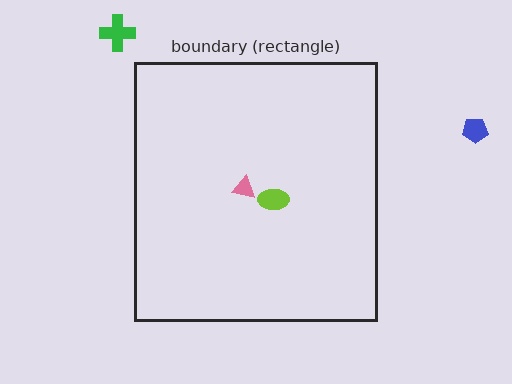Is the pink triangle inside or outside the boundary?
Inside.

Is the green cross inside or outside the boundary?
Outside.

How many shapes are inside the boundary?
2 inside, 2 outside.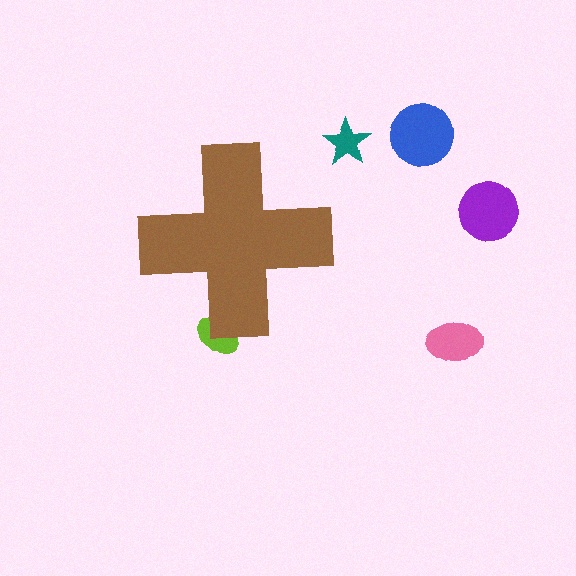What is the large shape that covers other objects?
A brown cross.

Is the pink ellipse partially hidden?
No, the pink ellipse is fully visible.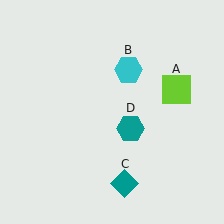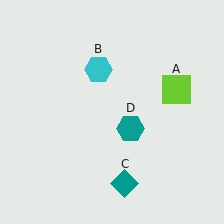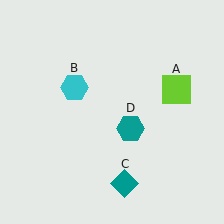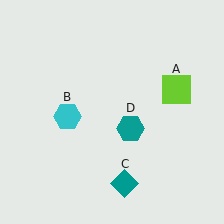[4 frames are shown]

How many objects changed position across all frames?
1 object changed position: cyan hexagon (object B).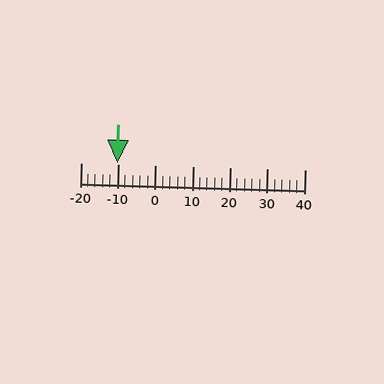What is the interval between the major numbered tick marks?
The major tick marks are spaced 10 units apart.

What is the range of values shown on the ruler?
The ruler shows values from -20 to 40.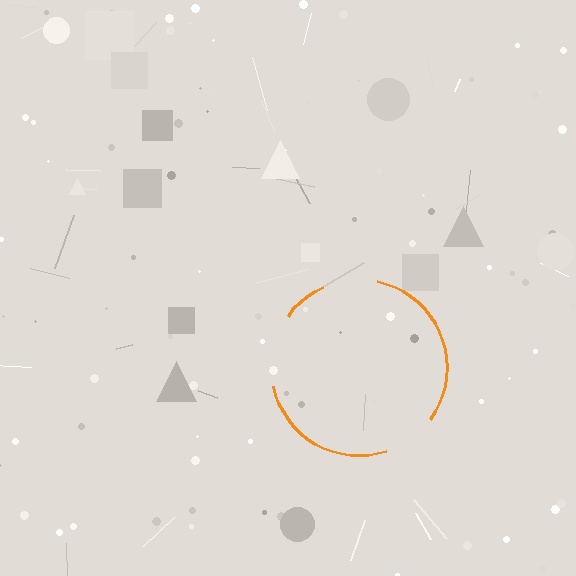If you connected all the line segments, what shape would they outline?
They would outline a circle.